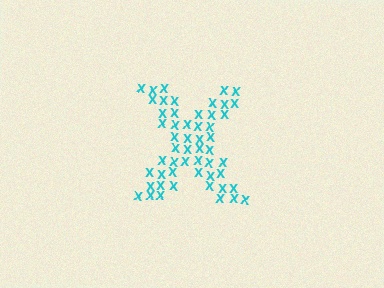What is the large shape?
The large shape is the letter X.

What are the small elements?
The small elements are letter X's.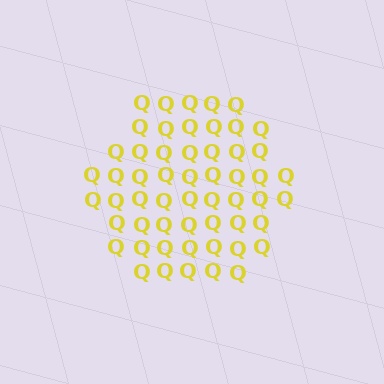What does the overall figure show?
The overall figure shows a hexagon.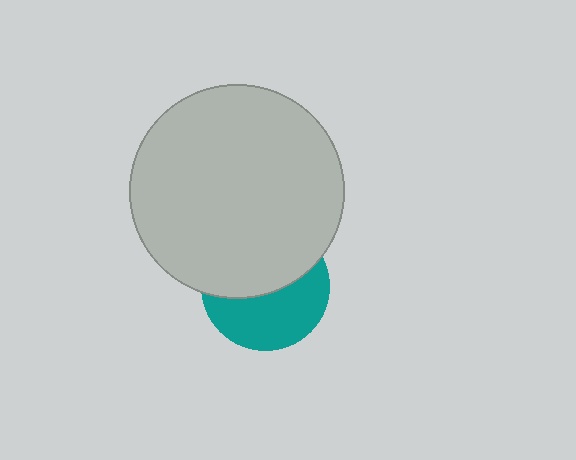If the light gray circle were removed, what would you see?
You would see the complete teal circle.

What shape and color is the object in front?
The object in front is a light gray circle.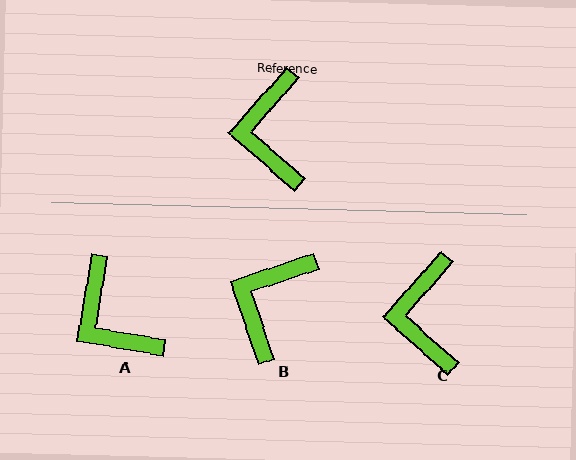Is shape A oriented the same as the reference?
No, it is off by about 31 degrees.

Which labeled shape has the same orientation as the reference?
C.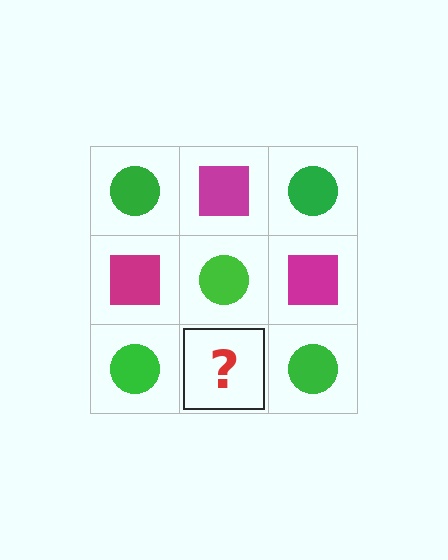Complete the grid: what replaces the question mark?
The question mark should be replaced with a magenta square.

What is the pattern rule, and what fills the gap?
The rule is that it alternates green circle and magenta square in a checkerboard pattern. The gap should be filled with a magenta square.